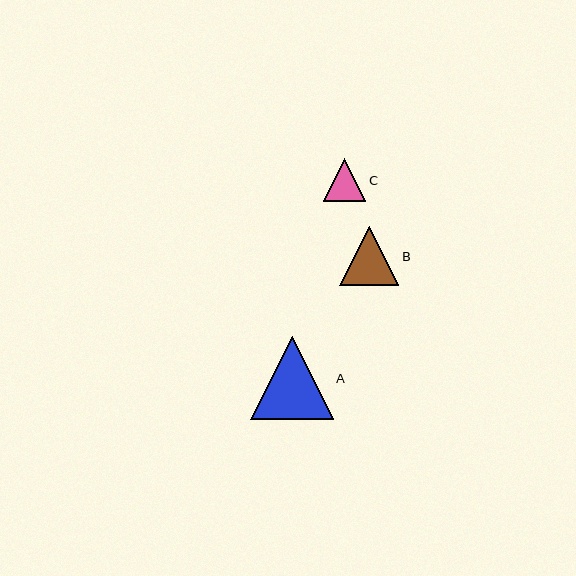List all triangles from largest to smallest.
From largest to smallest: A, B, C.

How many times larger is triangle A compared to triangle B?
Triangle A is approximately 1.4 times the size of triangle B.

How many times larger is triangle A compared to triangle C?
Triangle A is approximately 1.9 times the size of triangle C.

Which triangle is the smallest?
Triangle C is the smallest with a size of approximately 43 pixels.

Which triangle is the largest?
Triangle A is the largest with a size of approximately 82 pixels.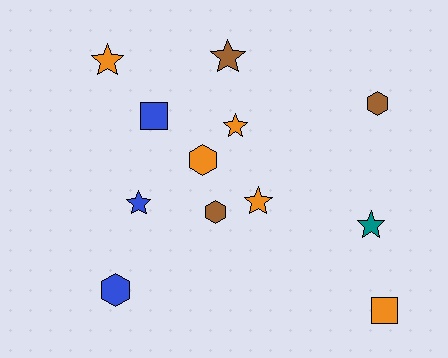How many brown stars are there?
There is 1 brown star.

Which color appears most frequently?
Orange, with 5 objects.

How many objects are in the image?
There are 12 objects.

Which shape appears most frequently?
Star, with 6 objects.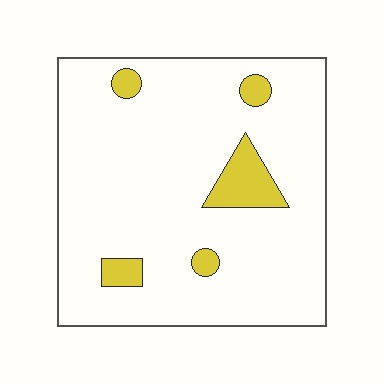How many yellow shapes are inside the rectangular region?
5.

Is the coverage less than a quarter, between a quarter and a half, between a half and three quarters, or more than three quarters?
Less than a quarter.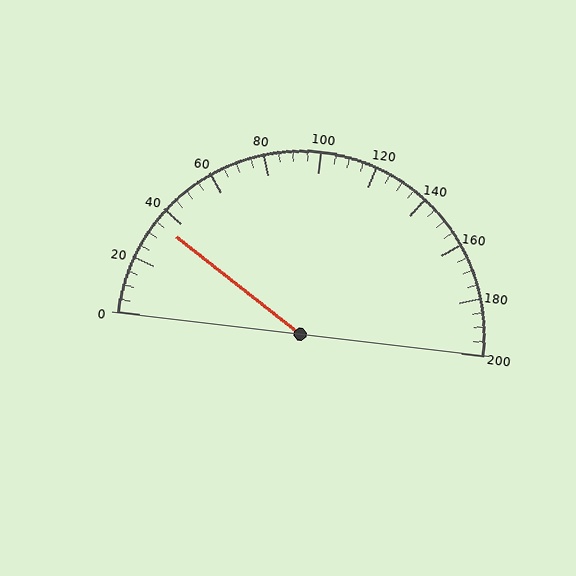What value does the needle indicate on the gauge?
The needle indicates approximately 35.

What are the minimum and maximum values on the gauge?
The gauge ranges from 0 to 200.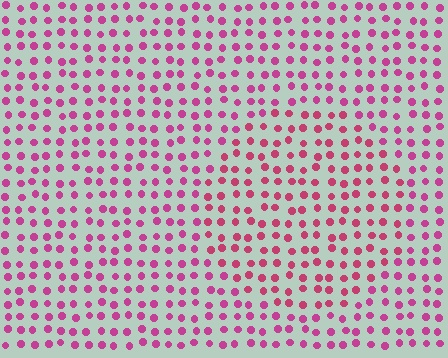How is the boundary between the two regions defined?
The boundary is defined purely by a slight shift in hue (about 18 degrees). Spacing, size, and orientation are identical on both sides.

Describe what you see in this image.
The image is filled with small magenta elements in a uniform arrangement. A circle-shaped region is visible where the elements are tinted to a slightly different hue, forming a subtle color boundary.